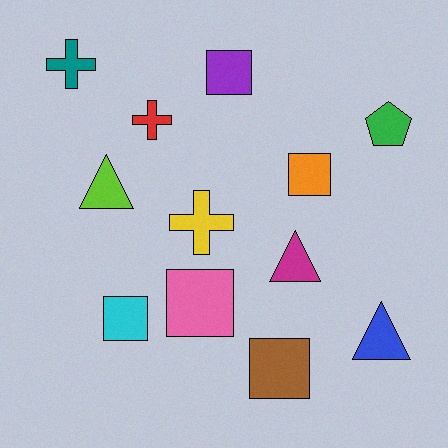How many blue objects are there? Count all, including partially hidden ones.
There is 1 blue object.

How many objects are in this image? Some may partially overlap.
There are 12 objects.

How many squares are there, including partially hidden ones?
There are 5 squares.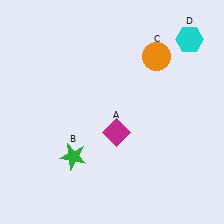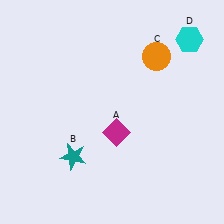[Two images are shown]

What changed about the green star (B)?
In Image 1, B is green. In Image 2, it changed to teal.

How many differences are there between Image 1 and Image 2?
There is 1 difference between the two images.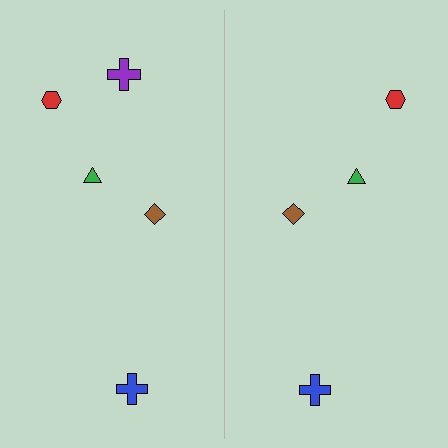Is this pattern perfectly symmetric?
No, the pattern is not perfectly symmetric. A purple cross is missing from the right side.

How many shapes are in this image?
There are 9 shapes in this image.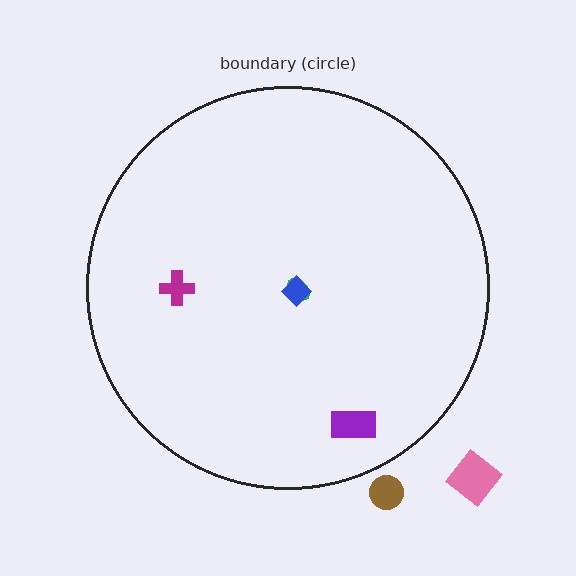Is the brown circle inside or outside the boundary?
Outside.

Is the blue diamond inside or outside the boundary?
Inside.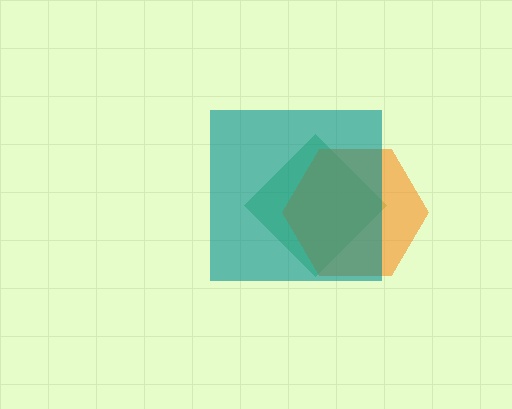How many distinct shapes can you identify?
There are 3 distinct shapes: a green diamond, an orange hexagon, a teal square.